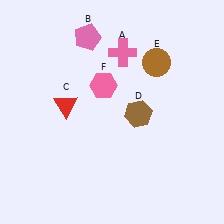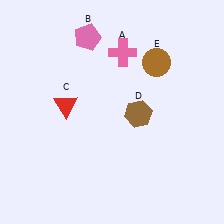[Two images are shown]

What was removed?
The pink hexagon (F) was removed in Image 2.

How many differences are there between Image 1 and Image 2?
There is 1 difference between the two images.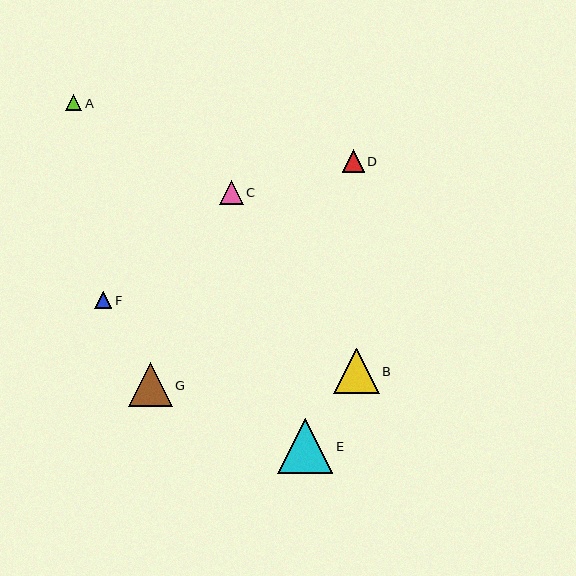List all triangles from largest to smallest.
From largest to smallest: E, B, G, C, D, F, A.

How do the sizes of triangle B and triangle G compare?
Triangle B and triangle G are approximately the same size.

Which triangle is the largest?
Triangle E is the largest with a size of approximately 55 pixels.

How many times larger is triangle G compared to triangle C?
Triangle G is approximately 1.8 times the size of triangle C.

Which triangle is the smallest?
Triangle A is the smallest with a size of approximately 16 pixels.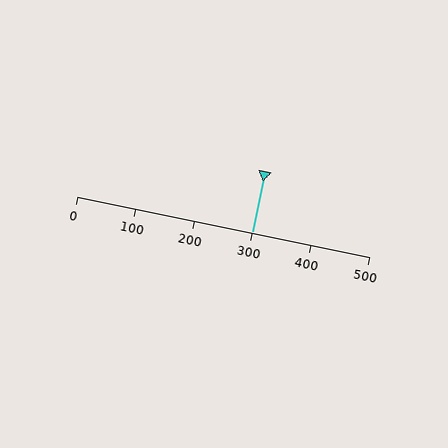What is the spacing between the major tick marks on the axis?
The major ticks are spaced 100 apart.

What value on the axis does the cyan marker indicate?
The marker indicates approximately 300.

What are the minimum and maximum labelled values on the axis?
The axis runs from 0 to 500.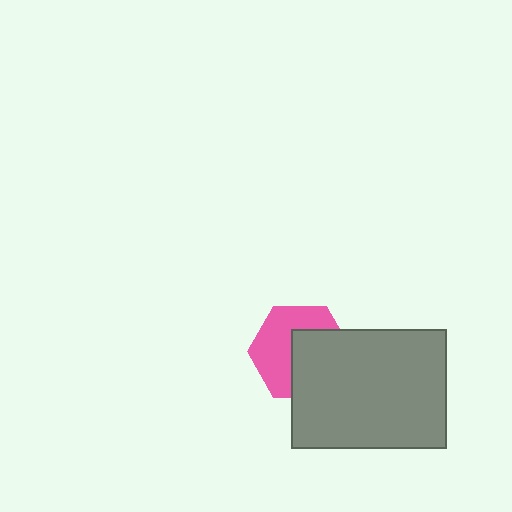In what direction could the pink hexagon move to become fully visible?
The pink hexagon could move toward the upper-left. That would shift it out from behind the gray rectangle entirely.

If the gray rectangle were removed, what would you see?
You would see the complete pink hexagon.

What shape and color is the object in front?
The object in front is a gray rectangle.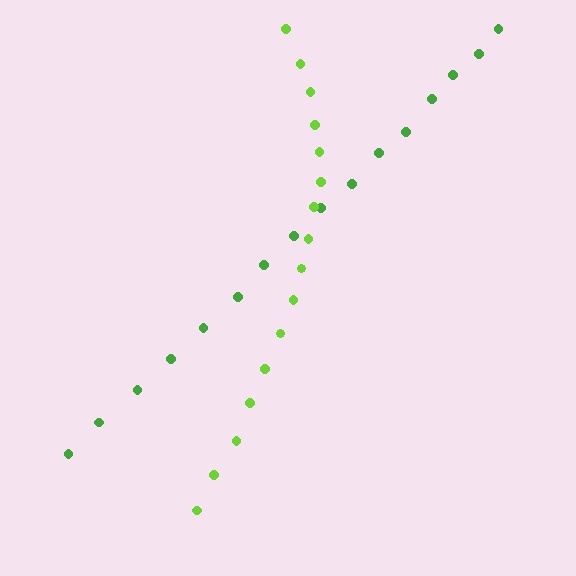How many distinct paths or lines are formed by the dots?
There are 2 distinct paths.